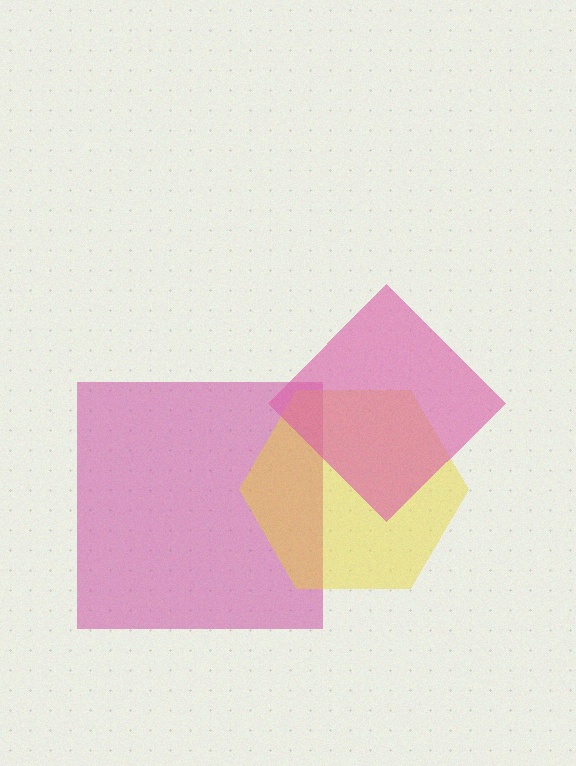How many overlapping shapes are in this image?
There are 3 overlapping shapes in the image.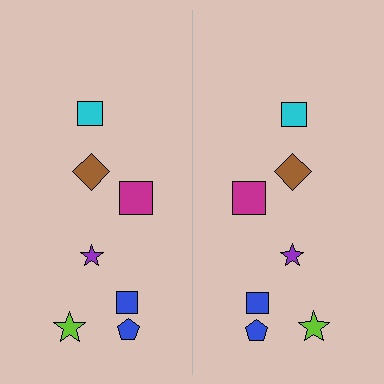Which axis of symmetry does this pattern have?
The pattern has a vertical axis of symmetry running through the center of the image.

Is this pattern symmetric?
Yes, this pattern has bilateral (reflection) symmetry.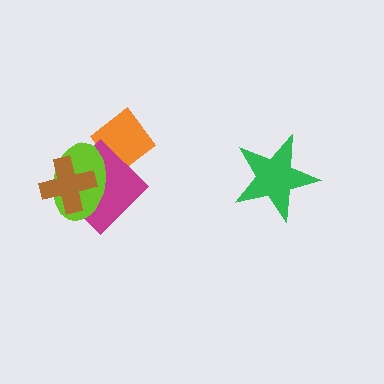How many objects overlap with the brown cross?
2 objects overlap with the brown cross.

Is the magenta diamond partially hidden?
Yes, it is partially covered by another shape.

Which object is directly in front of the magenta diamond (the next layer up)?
The lime ellipse is directly in front of the magenta diamond.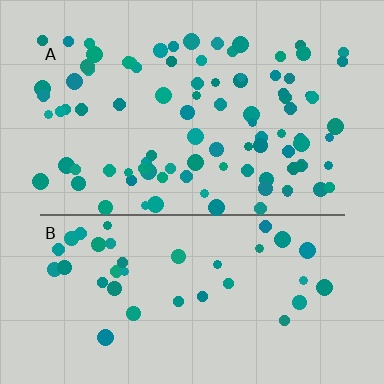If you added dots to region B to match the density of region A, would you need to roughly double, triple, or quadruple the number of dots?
Approximately double.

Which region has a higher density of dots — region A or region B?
A (the top).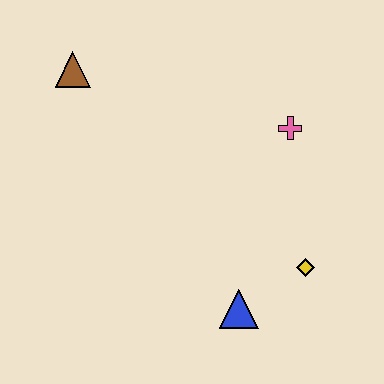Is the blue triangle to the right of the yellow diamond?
No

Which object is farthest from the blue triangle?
The brown triangle is farthest from the blue triangle.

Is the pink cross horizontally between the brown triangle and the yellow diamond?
Yes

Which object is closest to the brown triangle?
The pink cross is closest to the brown triangle.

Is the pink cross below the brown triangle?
Yes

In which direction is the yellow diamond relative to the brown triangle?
The yellow diamond is to the right of the brown triangle.